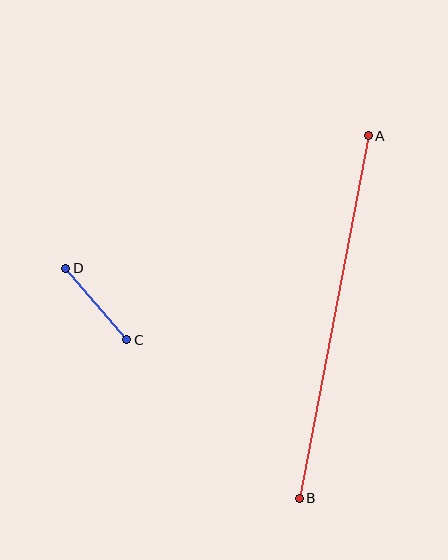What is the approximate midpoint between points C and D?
The midpoint is at approximately (96, 304) pixels.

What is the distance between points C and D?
The distance is approximately 94 pixels.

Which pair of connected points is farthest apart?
Points A and B are farthest apart.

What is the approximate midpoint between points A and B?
The midpoint is at approximately (334, 317) pixels.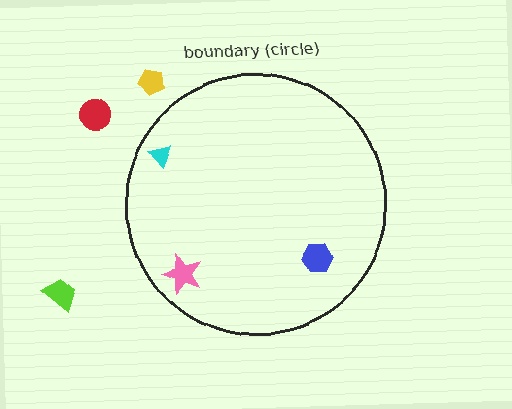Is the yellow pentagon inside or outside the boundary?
Outside.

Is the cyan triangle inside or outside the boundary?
Inside.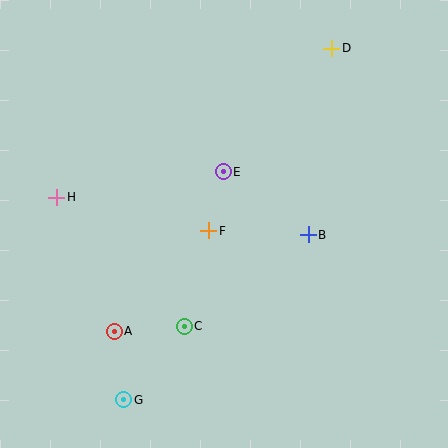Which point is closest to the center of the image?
Point F at (209, 231) is closest to the center.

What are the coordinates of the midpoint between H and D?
The midpoint between H and D is at (194, 123).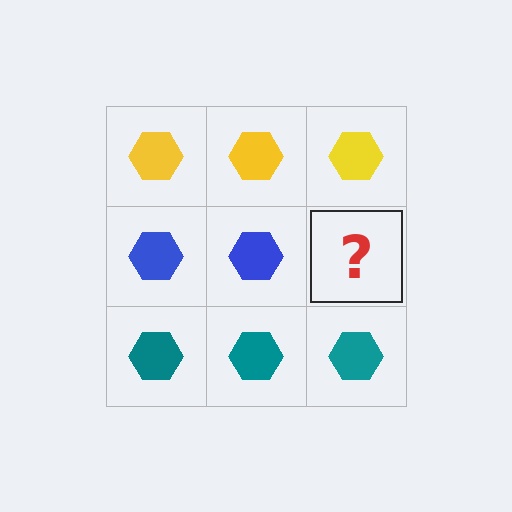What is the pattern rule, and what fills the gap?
The rule is that each row has a consistent color. The gap should be filled with a blue hexagon.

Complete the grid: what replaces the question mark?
The question mark should be replaced with a blue hexagon.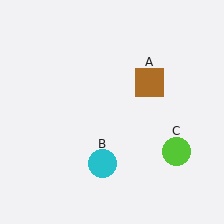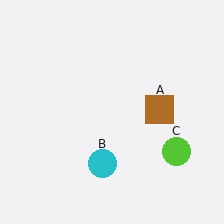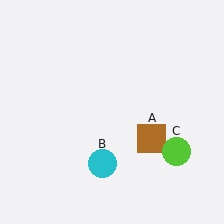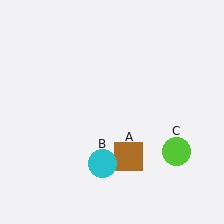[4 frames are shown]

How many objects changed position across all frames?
1 object changed position: brown square (object A).